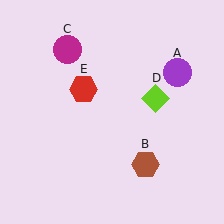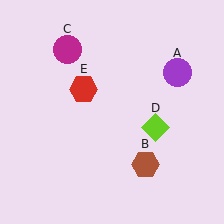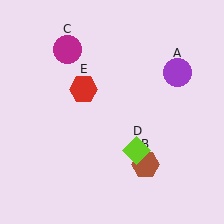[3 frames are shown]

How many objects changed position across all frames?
1 object changed position: lime diamond (object D).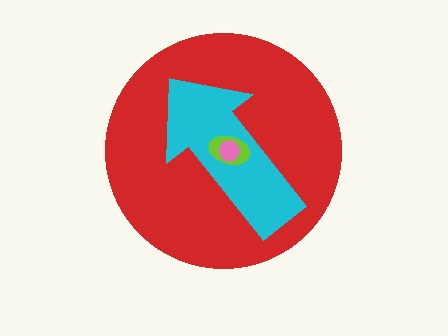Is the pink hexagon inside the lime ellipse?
Yes.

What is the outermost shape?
The red circle.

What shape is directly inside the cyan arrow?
The lime ellipse.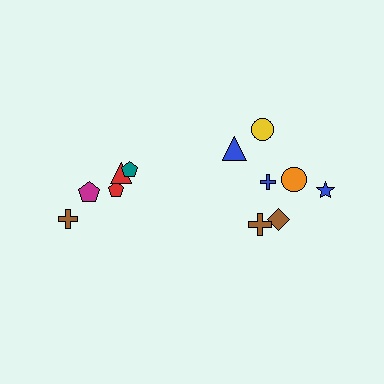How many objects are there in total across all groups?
There are 12 objects.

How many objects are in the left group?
There are 5 objects.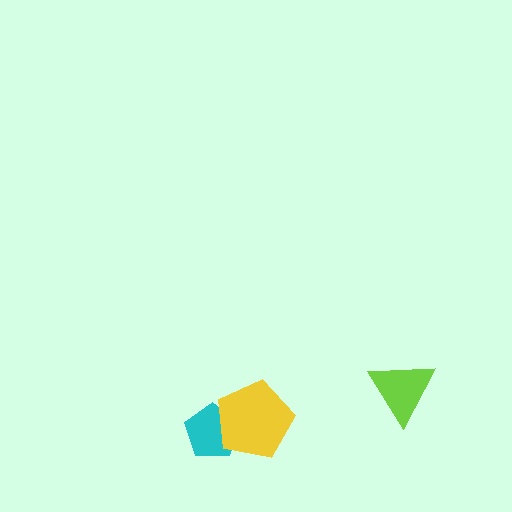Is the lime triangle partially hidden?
No, no other shape covers it.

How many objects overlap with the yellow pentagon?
1 object overlaps with the yellow pentagon.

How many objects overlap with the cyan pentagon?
1 object overlaps with the cyan pentagon.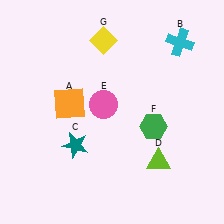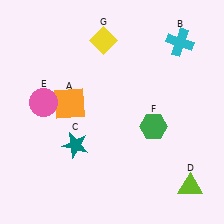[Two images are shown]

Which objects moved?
The objects that moved are: the lime triangle (D), the pink circle (E).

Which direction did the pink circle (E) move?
The pink circle (E) moved left.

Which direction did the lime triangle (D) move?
The lime triangle (D) moved right.